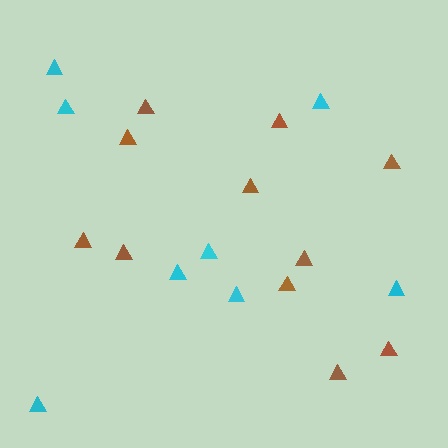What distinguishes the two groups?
There are 2 groups: one group of cyan triangles (8) and one group of brown triangles (11).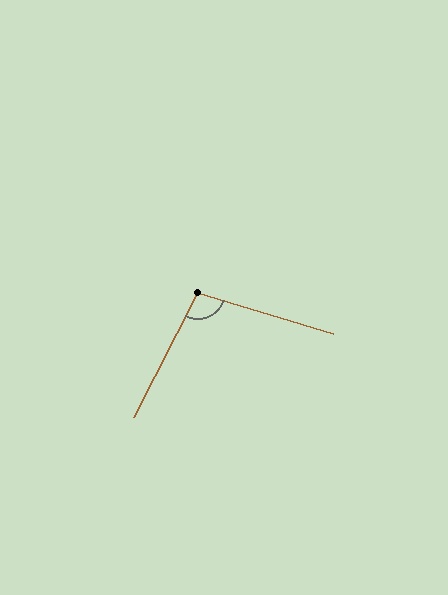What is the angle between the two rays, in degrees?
Approximately 100 degrees.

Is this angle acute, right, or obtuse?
It is obtuse.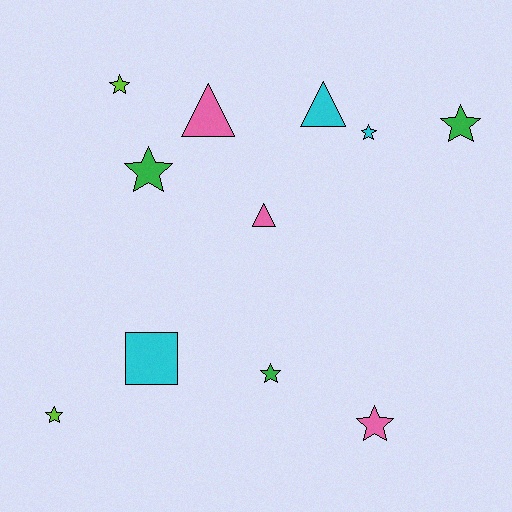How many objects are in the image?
There are 11 objects.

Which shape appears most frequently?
Star, with 7 objects.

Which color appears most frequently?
Green, with 3 objects.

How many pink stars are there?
There is 1 pink star.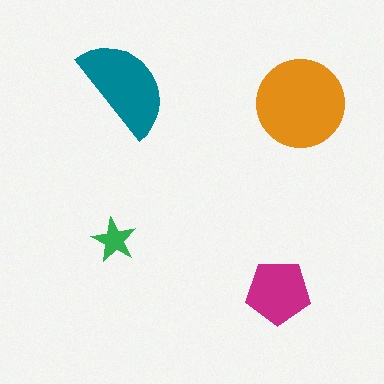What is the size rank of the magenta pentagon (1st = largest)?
3rd.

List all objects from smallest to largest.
The green star, the magenta pentagon, the teal semicircle, the orange circle.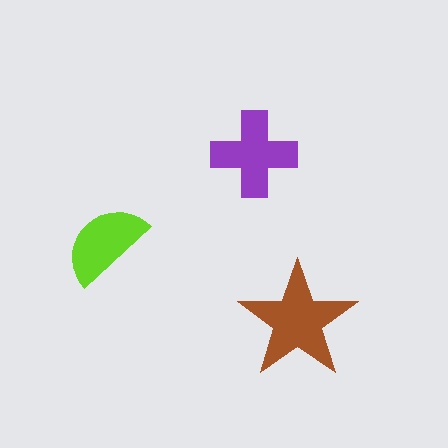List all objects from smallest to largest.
The lime semicircle, the purple cross, the brown star.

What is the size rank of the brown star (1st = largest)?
1st.